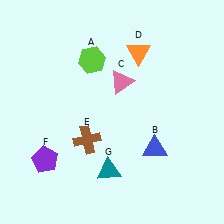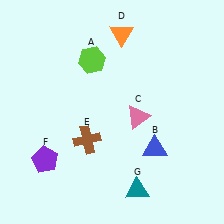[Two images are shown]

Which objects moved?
The objects that moved are: the pink triangle (C), the orange triangle (D), the teal triangle (G).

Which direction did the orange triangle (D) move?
The orange triangle (D) moved up.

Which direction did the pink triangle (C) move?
The pink triangle (C) moved down.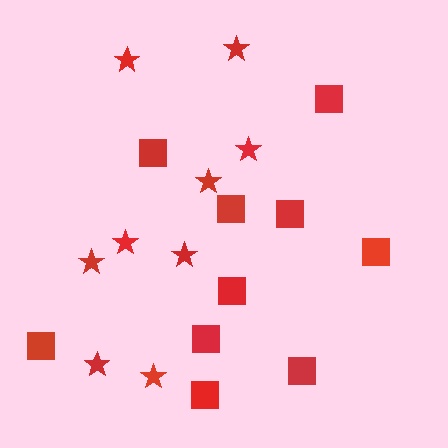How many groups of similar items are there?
There are 2 groups: one group of squares (10) and one group of stars (9).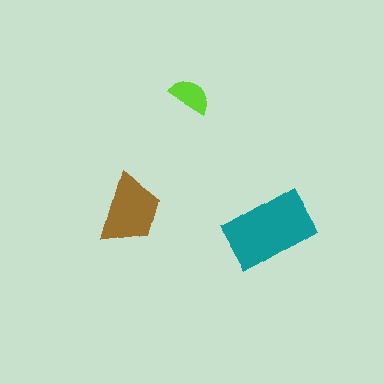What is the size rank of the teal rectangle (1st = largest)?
1st.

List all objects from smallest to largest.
The lime semicircle, the brown trapezoid, the teal rectangle.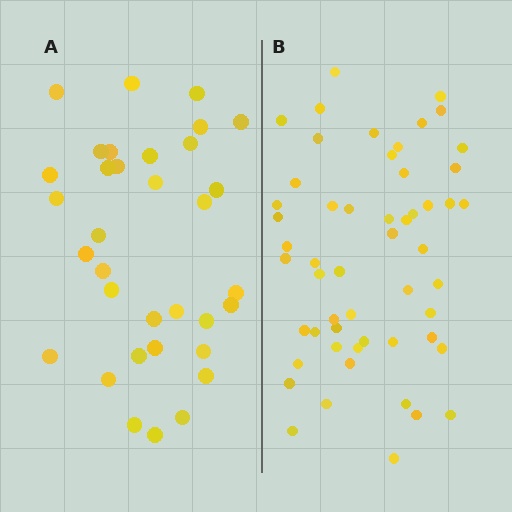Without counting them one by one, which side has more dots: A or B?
Region B (the right region) has more dots.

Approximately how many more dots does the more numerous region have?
Region B has approximately 20 more dots than region A.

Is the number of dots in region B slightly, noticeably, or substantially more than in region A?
Region B has substantially more. The ratio is roughly 1.6 to 1.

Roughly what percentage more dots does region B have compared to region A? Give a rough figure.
About 60% more.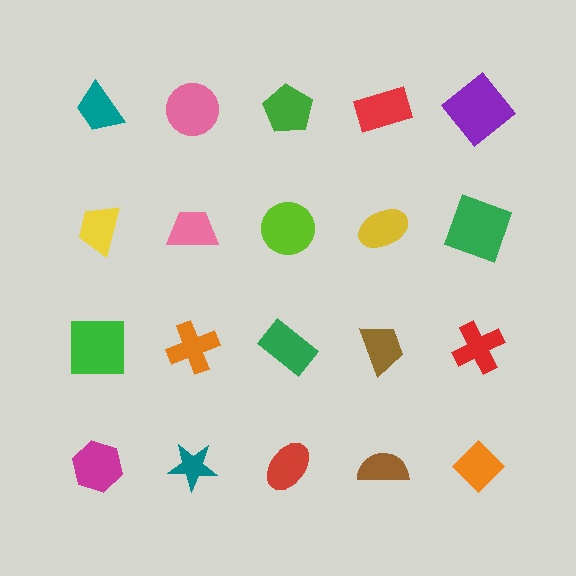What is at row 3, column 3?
A green rectangle.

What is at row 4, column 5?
An orange diamond.